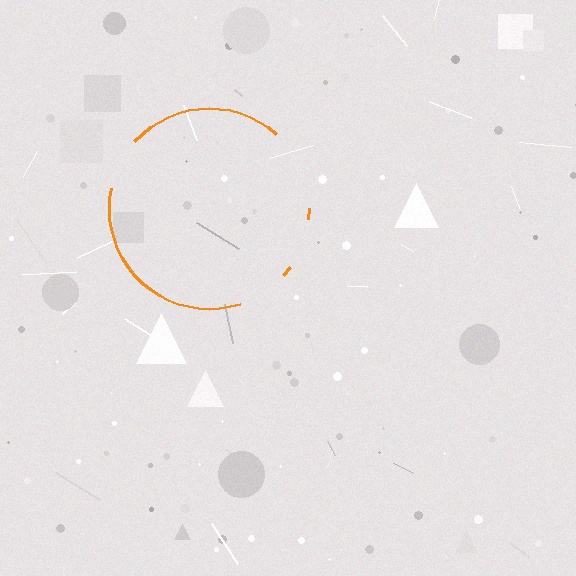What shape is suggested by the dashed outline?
The dashed outline suggests a circle.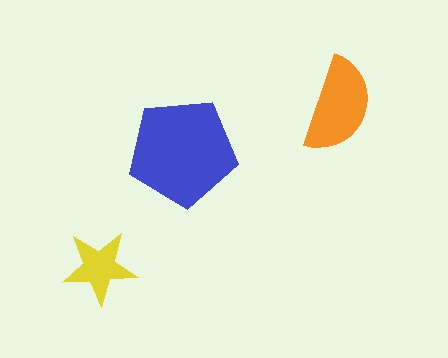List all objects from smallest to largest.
The yellow star, the orange semicircle, the blue pentagon.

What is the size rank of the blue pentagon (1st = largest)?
1st.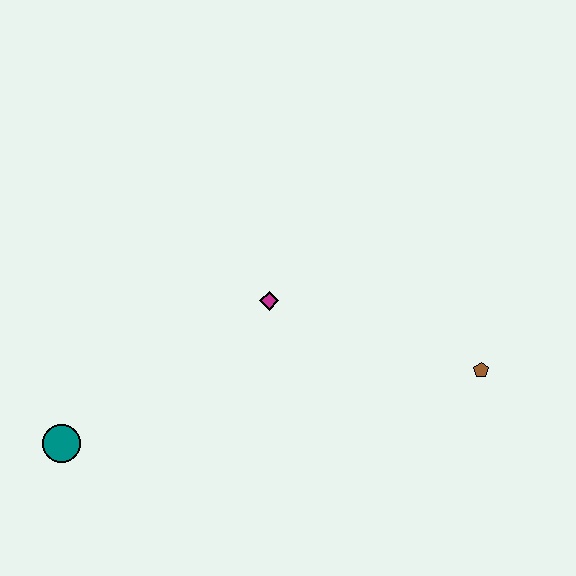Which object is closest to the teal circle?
The magenta diamond is closest to the teal circle.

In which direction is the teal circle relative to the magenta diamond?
The teal circle is to the left of the magenta diamond.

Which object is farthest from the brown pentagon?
The teal circle is farthest from the brown pentagon.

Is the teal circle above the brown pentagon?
No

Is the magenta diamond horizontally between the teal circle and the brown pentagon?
Yes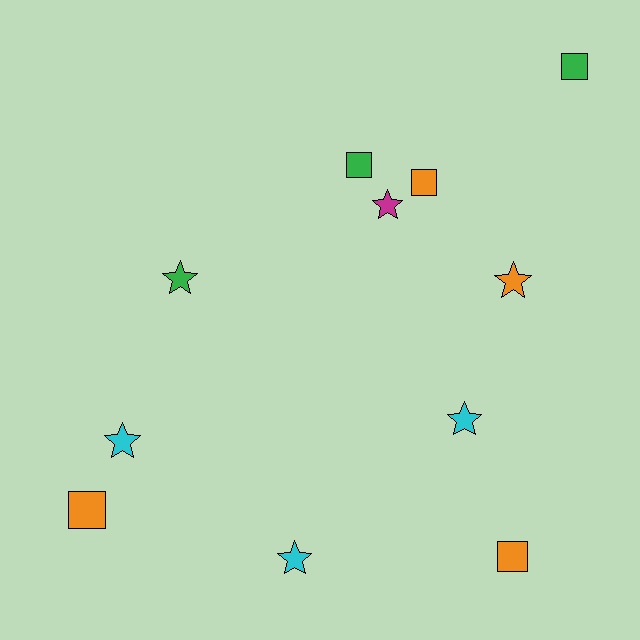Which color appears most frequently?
Orange, with 4 objects.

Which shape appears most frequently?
Star, with 6 objects.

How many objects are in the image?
There are 11 objects.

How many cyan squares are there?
There are no cyan squares.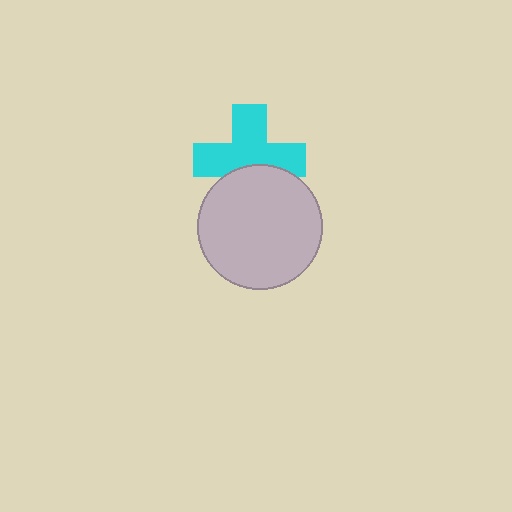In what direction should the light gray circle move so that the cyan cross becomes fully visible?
The light gray circle should move down. That is the shortest direction to clear the overlap and leave the cyan cross fully visible.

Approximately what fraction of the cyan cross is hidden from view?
Roughly 31% of the cyan cross is hidden behind the light gray circle.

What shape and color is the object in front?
The object in front is a light gray circle.